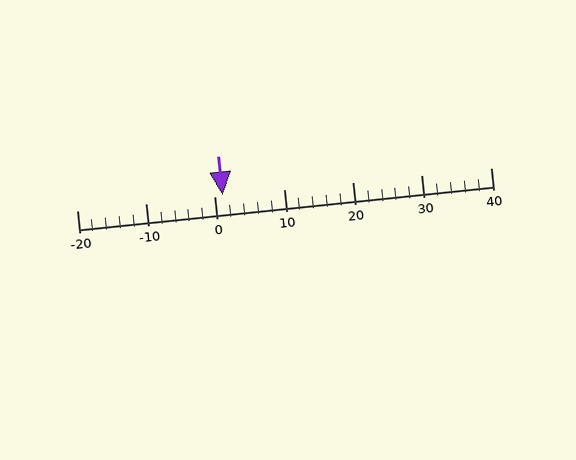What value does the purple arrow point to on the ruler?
The purple arrow points to approximately 1.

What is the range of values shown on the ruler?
The ruler shows values from -20 to 40.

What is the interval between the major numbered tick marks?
The major tick marks are spaced 10 units apart.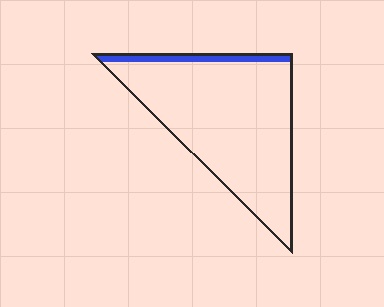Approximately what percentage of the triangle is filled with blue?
Approximately 10%.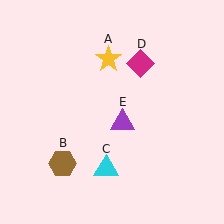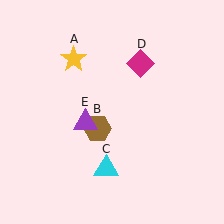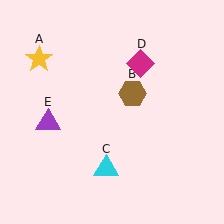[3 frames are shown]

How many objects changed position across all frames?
3 objects changed position: yellow star (object A), brown hexagon (object B), purple triangle (object E).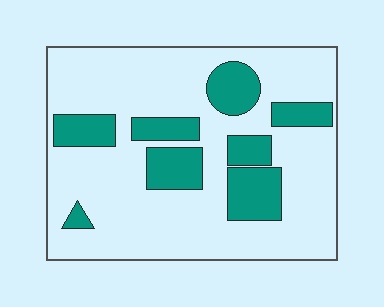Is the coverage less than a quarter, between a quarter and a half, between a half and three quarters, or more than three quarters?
Less than a quarter.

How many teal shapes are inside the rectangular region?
8.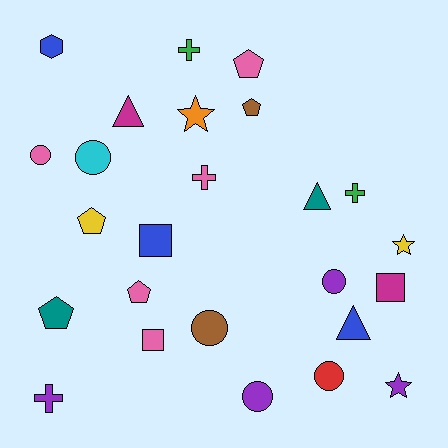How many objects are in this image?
There are 25 objects.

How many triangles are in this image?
There are 3 triangles.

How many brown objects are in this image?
There are 2 brown objects.